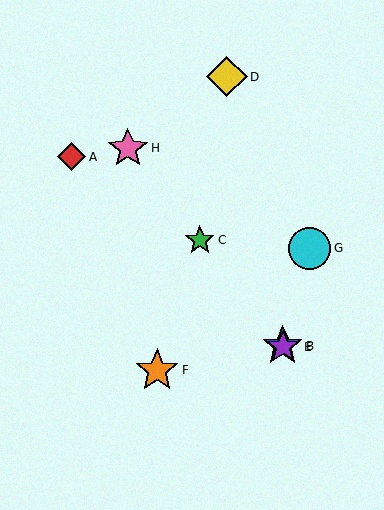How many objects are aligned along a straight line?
4 objects (B, C, E, H) are aligned along a straight line.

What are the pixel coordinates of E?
Object E is at (283, 347).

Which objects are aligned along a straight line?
Objects B, C, E, H are aligned along a straight line.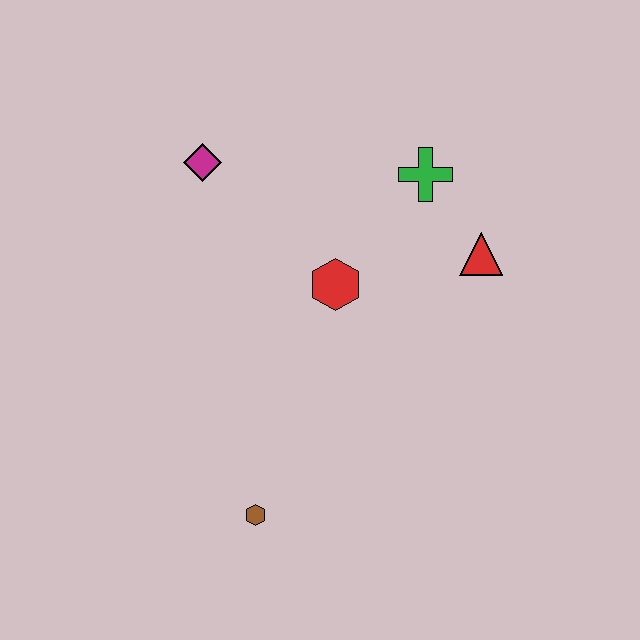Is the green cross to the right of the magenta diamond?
Yes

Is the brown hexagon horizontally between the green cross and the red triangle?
No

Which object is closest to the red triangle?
The green cross is closest to the red triangle.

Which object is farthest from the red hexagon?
The brown hexagon is farthest from the red hexagon.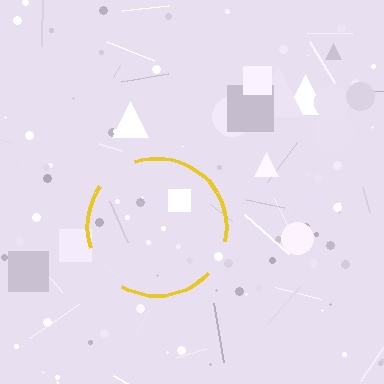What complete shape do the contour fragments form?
The contour fragments form a circle.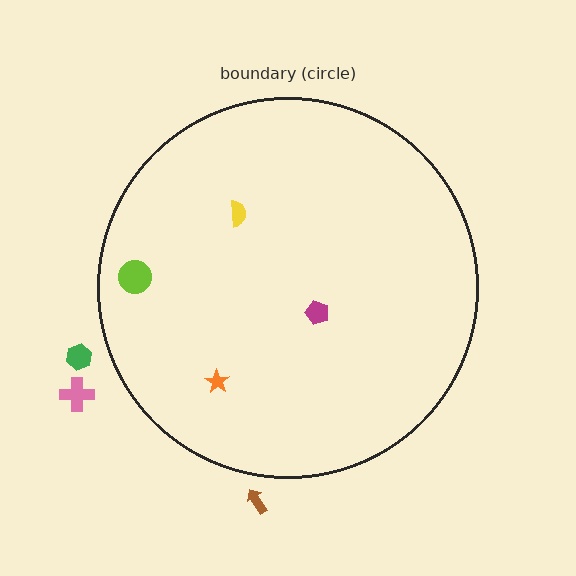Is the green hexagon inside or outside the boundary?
Outside.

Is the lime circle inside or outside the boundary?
Inside.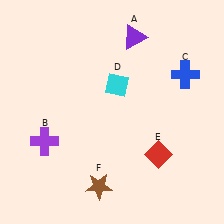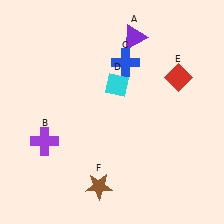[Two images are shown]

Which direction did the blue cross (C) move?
The blue cross (C) moved left.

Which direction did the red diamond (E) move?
The red diamond (E) moved up.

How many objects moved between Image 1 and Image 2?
2 objects moved between the two images.